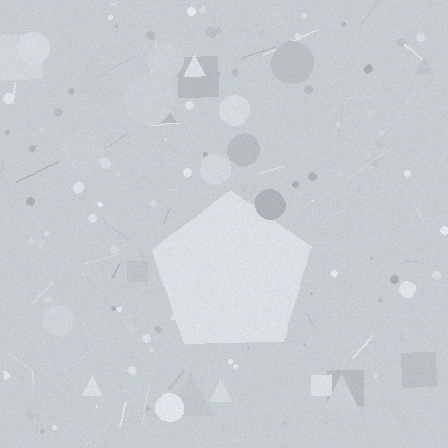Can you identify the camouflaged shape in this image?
The camouflaged shape is a pentagon.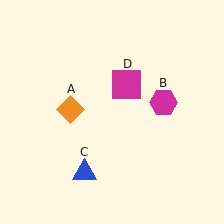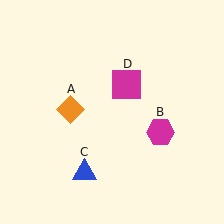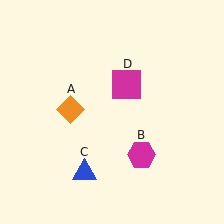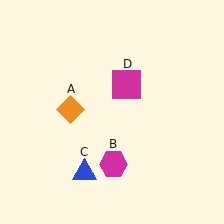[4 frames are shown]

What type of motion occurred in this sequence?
The magenta hexagon (object B) rotated clockwise around the center of the scene.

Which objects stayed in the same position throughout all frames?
Orange diamond (object A) and blue triangle (object C) and magenta square (object D) remained stationary.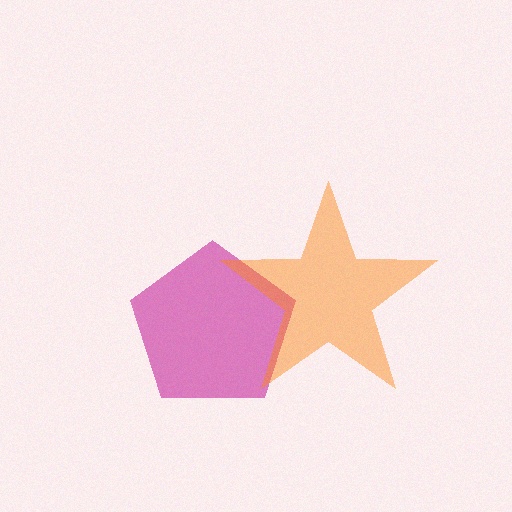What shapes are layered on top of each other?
The layered shapes are: a magenta pentagon, an orange star.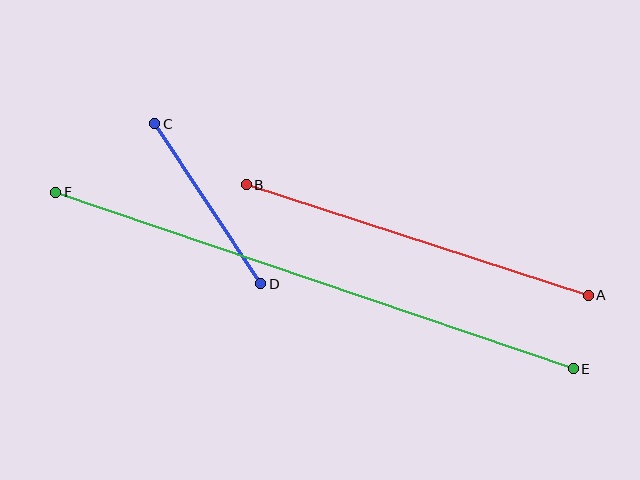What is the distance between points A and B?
The distance is approximately 359 pixels.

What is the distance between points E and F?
The distance is approximately 547 pixels.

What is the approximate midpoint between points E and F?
The midpoint is at approximately (314, 280) pixels.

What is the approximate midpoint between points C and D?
The midpoint is at approximately (208, 204) pixels.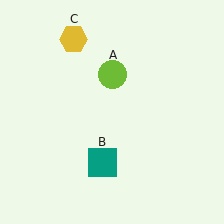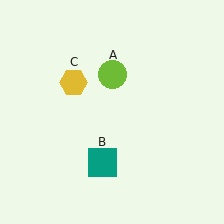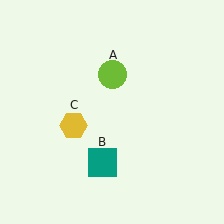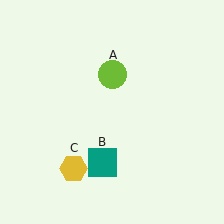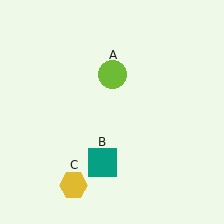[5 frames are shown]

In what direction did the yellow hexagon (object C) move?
The yellow hexagon (object C) moved down.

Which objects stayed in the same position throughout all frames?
Lime circle (object A) and teal square (object B) remained stationary.